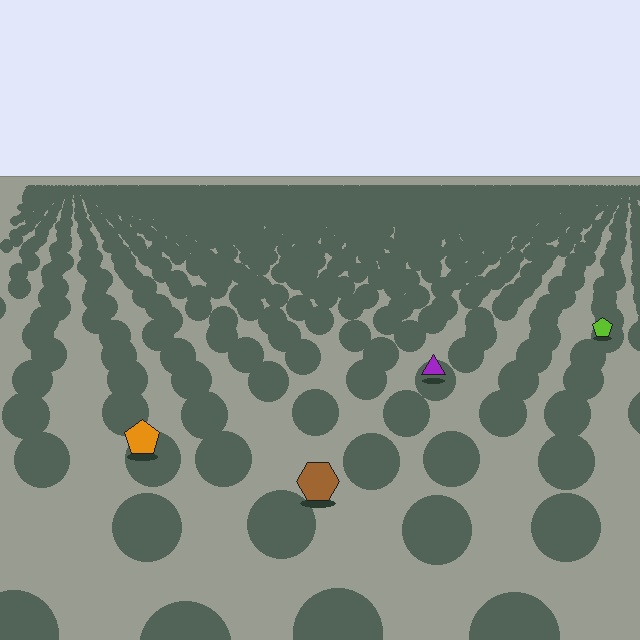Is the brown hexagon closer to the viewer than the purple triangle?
Yes. The brown hexagon is closer — you can tell from the texture gradient: the ground texture is coarser near it.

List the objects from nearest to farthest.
From nearest to farthest: the brown hexagon, the orange pentagon, the purple triangle, the lime pentagon.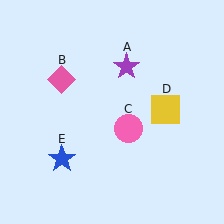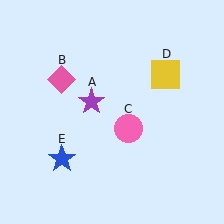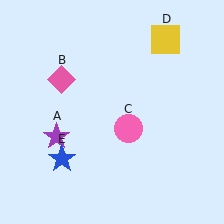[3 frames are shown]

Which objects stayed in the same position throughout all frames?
Pink diamond (object B) and pink circle (object C) and blue star (object E) remained stationary.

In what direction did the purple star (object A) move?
The purple star (object A) moved down and to the left.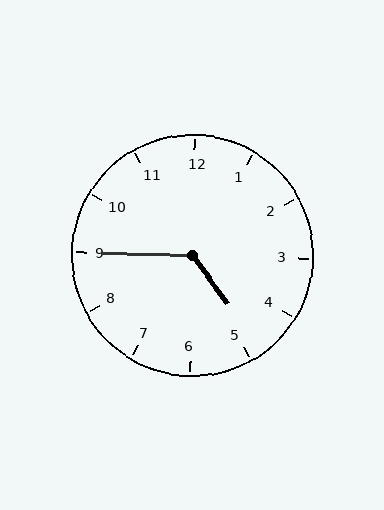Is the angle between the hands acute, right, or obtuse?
It is obtuse.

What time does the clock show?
4:45.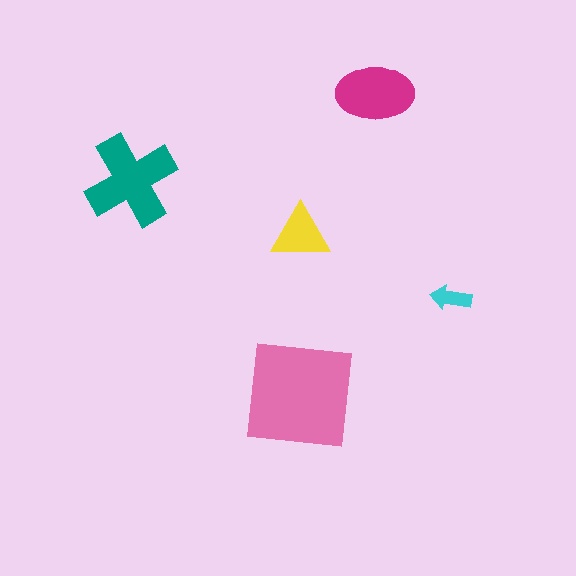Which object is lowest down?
The pink square is bottommost.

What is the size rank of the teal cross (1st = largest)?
2nd.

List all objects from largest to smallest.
The pink square, the teal cross, the magenta ellipse, the yellow triangle, the cyan arrow.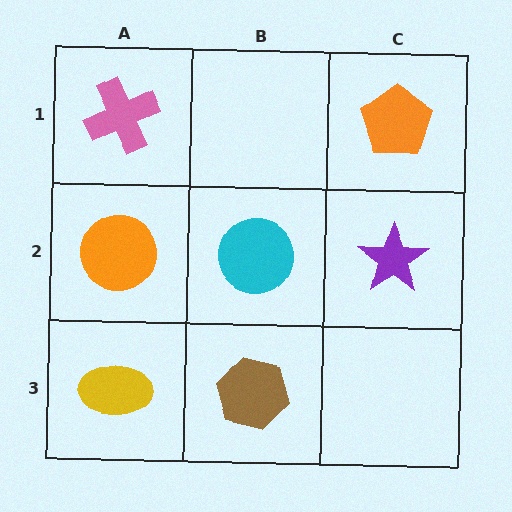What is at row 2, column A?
An orange circle.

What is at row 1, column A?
A pink cross.